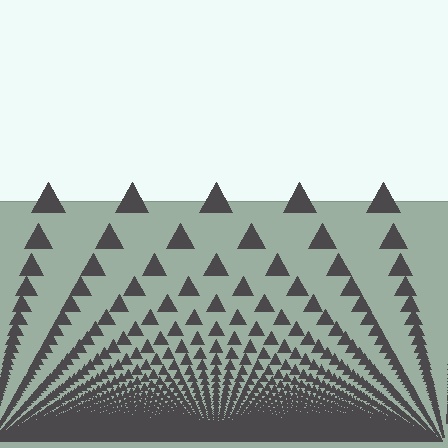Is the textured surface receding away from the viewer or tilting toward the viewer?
The surface appears to tilt toward the viewer. Texture elements get larger and sparser toward the top.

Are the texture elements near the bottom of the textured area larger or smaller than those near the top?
Smaller. The gradient is inverted — elements near the bottom are smaller and denser.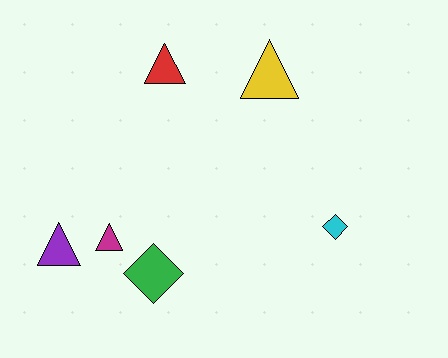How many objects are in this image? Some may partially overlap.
There are 6 objects.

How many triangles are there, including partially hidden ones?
There are 4 triangles.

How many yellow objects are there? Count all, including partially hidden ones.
There is 1 yellow object.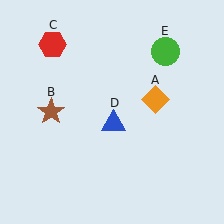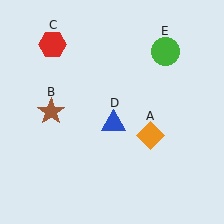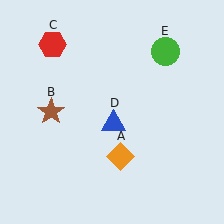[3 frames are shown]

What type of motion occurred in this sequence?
The orange diamond (object A) rotated clockwise around the center of the scene.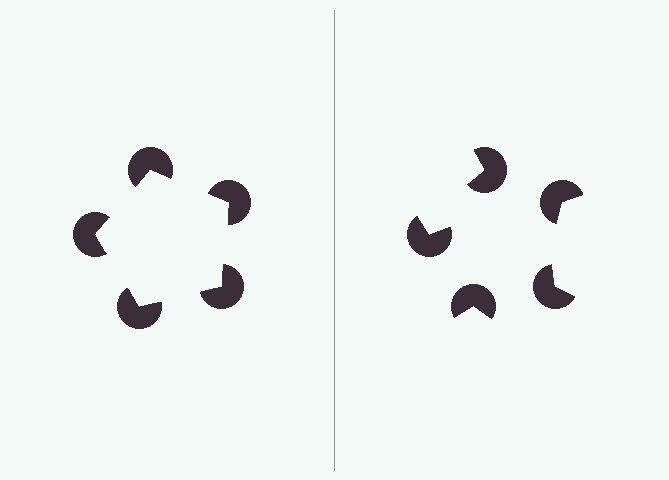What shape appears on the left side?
An illusory pentagon.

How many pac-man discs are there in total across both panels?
10 — 5 on each side.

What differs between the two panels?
The pac-man discs are positioned identically on both sides; only the wedge orientations differ. On the left they align to a pentagon; on the right they are misaligned.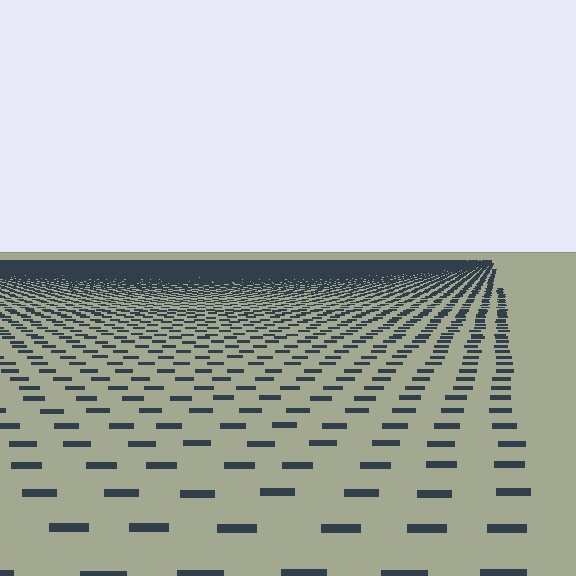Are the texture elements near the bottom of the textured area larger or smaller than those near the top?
Larger. Near the bottom, elements are closer to the viewer and appear at a bigger on-screen size.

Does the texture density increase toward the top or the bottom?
Density increases toward the top.